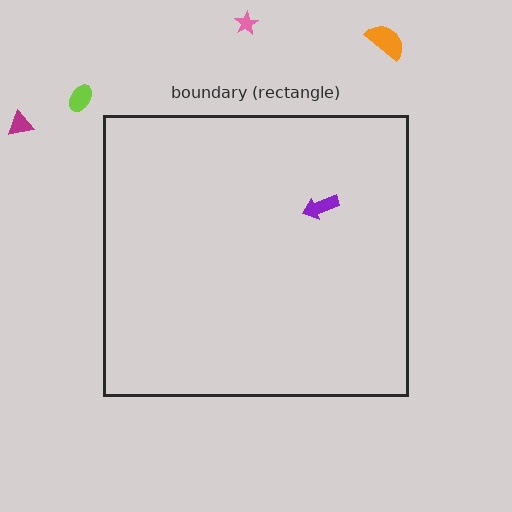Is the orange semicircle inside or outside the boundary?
Outside.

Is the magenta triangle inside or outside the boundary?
Outside.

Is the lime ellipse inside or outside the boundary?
Outside.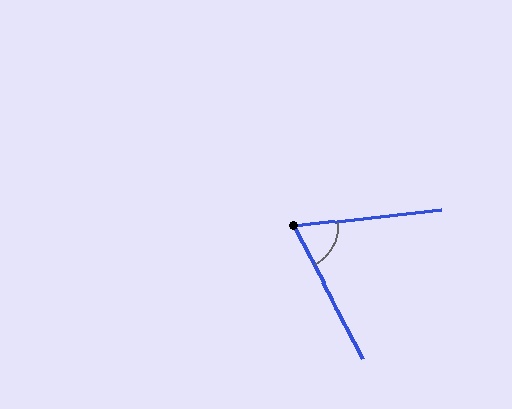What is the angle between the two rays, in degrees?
Approximately 69 degrees.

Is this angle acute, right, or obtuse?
It is acute.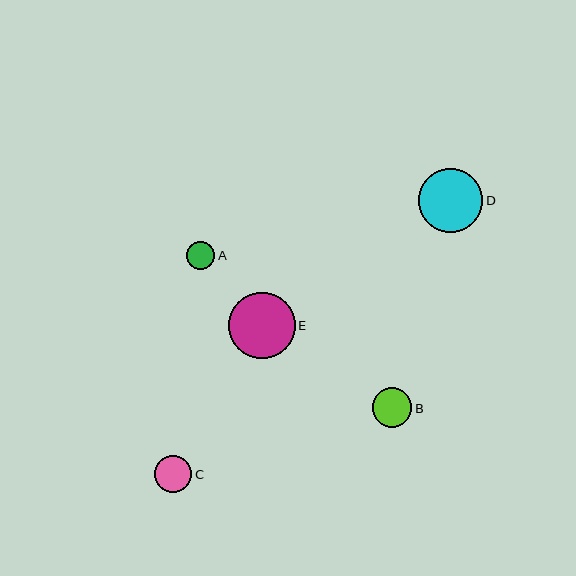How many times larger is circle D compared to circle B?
Circle D is approximately 1.6 times the size of circle B.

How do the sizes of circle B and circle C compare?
Circle B and circle C are approximately the same size.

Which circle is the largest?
Circle E is the largest with a size of approximately 66 pixels.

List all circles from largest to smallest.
From largest to smallest: E, D, B, C, A.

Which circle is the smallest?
Circle A is the smallest with a size of approximately 28 pixels.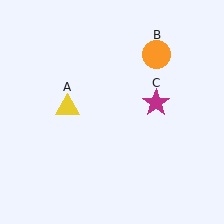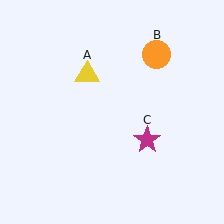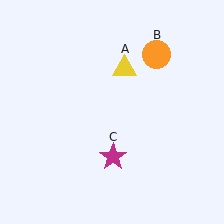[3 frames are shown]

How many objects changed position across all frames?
2 objects changed position: yellow triangle (object A), magenta star (object C).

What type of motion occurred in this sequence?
The yellow triangle (object A), magenta star (object C) rotated clockwise around the center of the scene.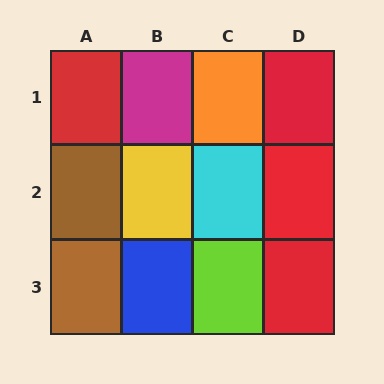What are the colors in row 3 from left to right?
Brown, blue, lime, red.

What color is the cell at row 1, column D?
Red.